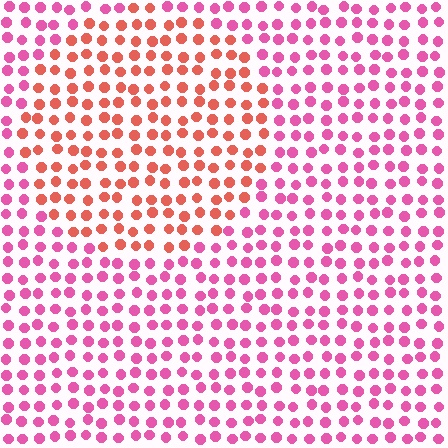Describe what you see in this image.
The image is filled with small pink elements in a uniform arrangement. A circle-shaped region is visible where the elements are tinted to a slightly different hue, forming a subtle color boundary.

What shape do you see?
I see a circle.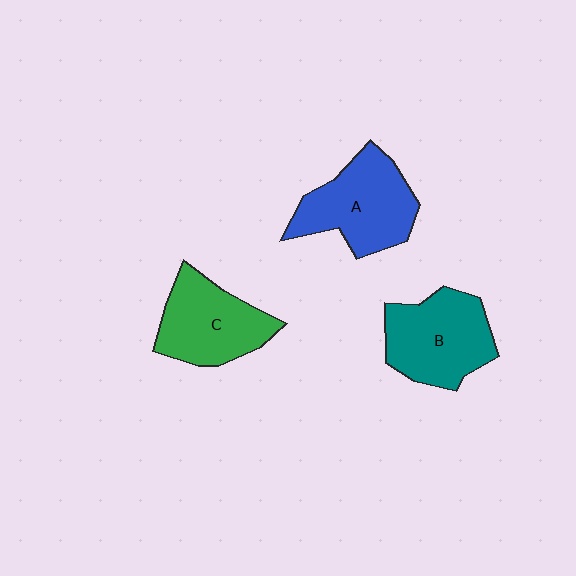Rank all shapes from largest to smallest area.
From largest to smallest: A (blue), B (teal), C (green).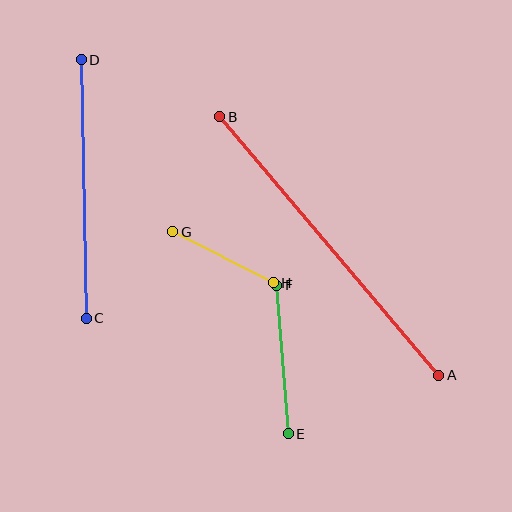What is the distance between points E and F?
The distance is approximately 149 pixels.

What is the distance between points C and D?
The distance is approximately 259 pixels.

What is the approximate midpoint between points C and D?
The midpoint is at approximately (84, 189) pixels.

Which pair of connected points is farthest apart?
Points A and B are farthest apart.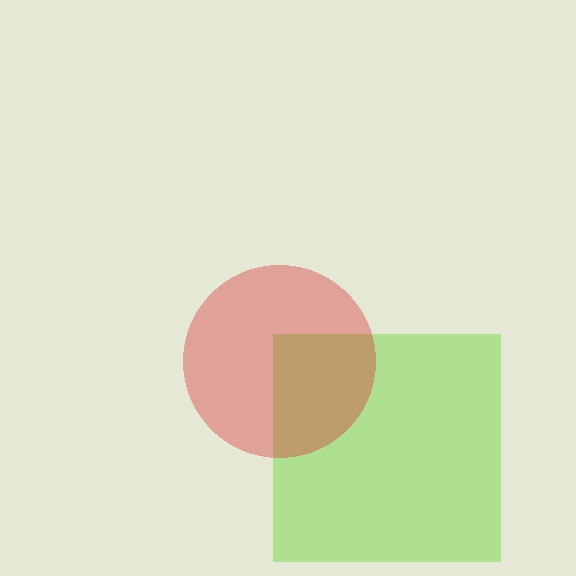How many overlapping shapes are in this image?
There are 2 overlapping shapes in the image.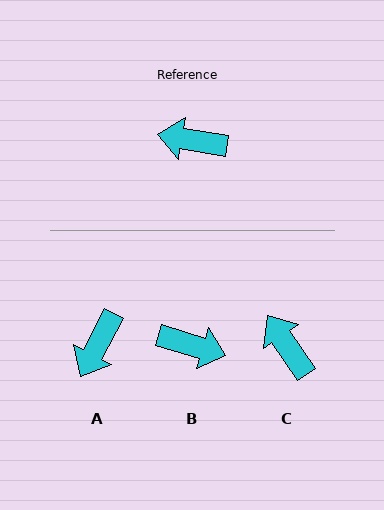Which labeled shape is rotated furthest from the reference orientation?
B, about 173 degrees away.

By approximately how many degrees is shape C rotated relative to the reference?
Approximately 47 degrees clockwise.